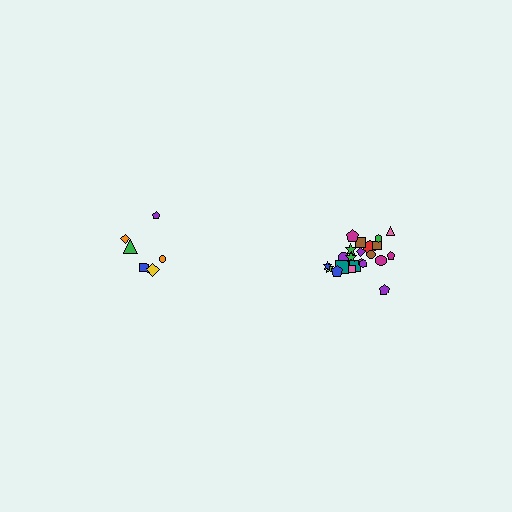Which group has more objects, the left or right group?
The right group.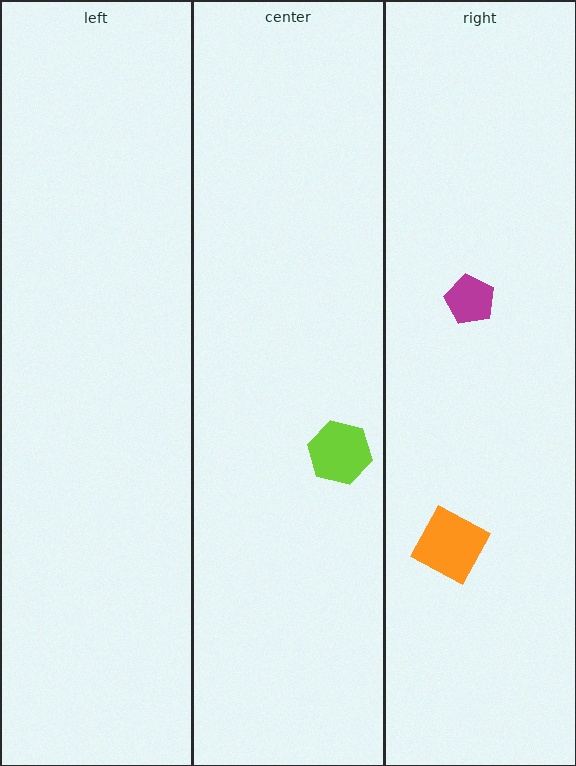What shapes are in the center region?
The lime hexagon.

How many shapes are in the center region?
1.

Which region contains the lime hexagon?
The center region.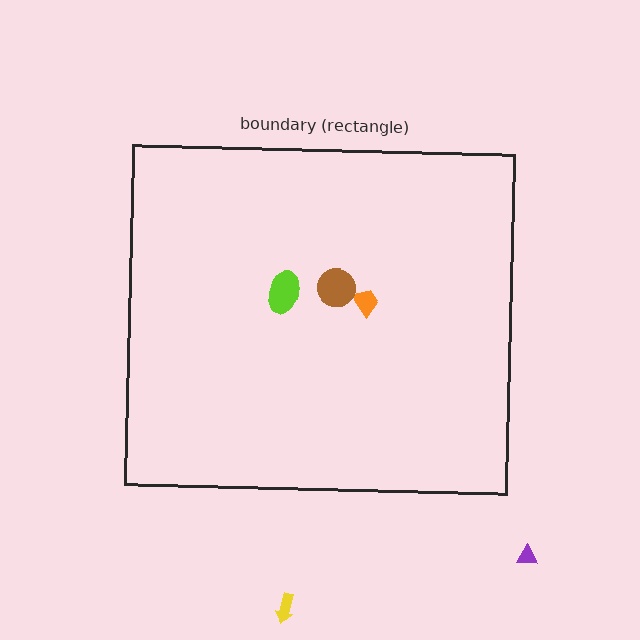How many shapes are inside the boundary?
3 inside, 2 outside.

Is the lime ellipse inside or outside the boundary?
Inside.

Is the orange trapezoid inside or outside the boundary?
Inside.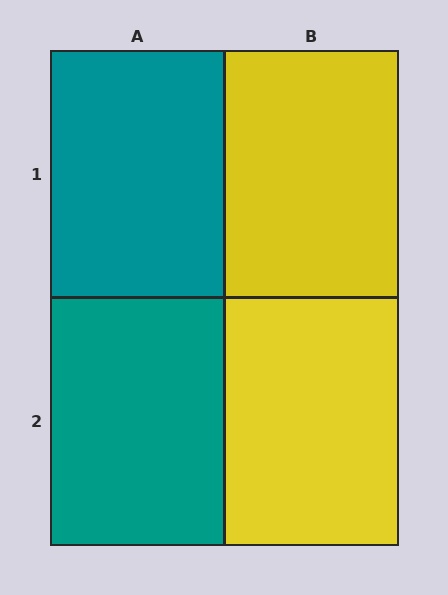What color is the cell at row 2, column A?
Teal.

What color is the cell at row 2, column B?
Yellow.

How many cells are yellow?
2 cells are yellow.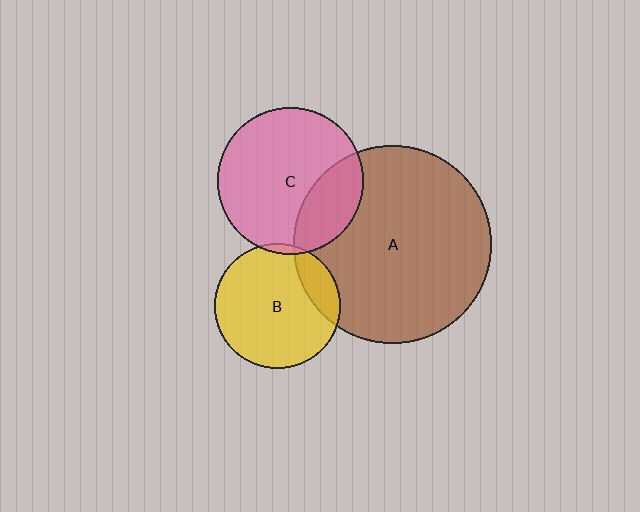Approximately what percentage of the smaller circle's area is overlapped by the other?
Approximately 25%.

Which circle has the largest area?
Circle A (brown).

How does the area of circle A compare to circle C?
Approximately 1.8 times.